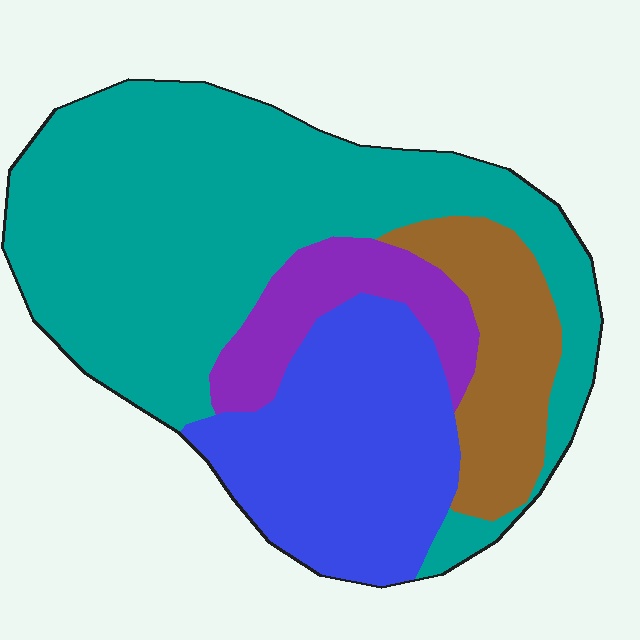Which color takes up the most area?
Teal, at roughly 50%.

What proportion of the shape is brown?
Brown covers around 15% of the shape.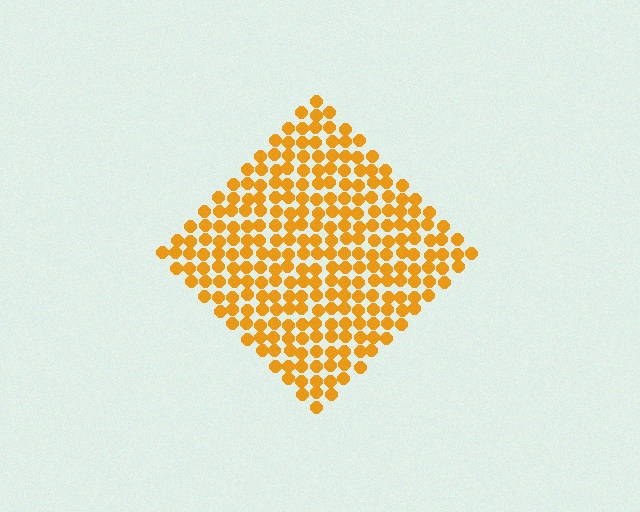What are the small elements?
The small elements are circles.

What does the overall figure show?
The overall figure shows a diamond.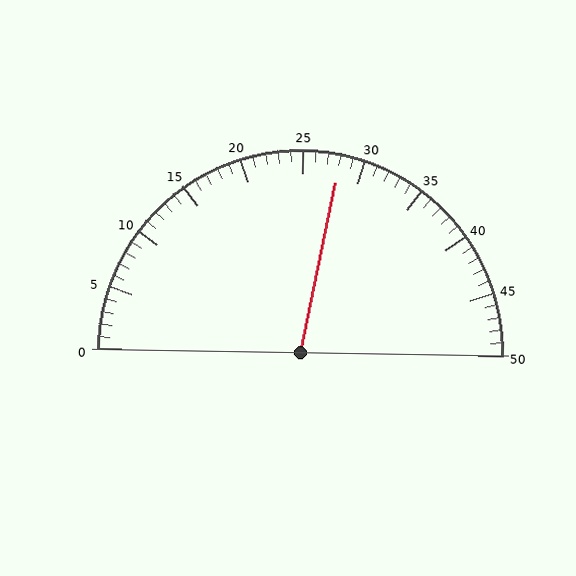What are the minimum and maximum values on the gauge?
The gauge ranges from 0 to 50.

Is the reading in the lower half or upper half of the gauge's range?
The reading is in the upper half of the range (0 to 50).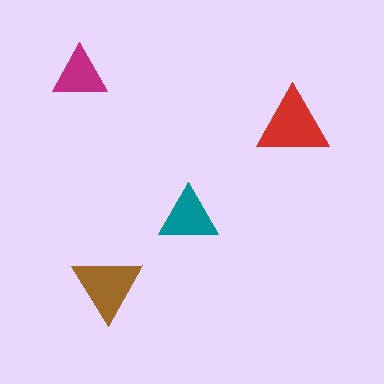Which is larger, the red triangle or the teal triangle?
The red one.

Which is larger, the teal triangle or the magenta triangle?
The teal one.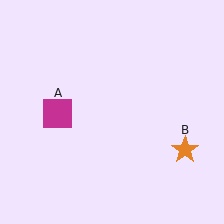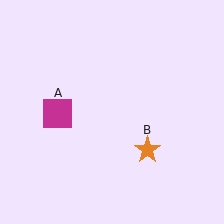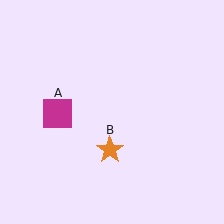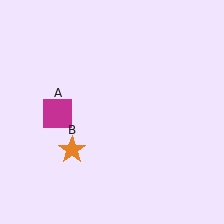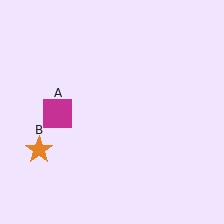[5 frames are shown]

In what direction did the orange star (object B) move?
The orange star (object B) moved left.